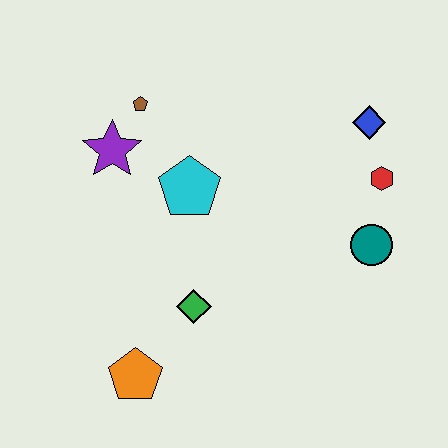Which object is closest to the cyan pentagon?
The purple star is closest to the cyan pentagon.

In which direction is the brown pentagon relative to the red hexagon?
The brown pentagon is to the left of the red hexagon.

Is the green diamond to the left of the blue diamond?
Yes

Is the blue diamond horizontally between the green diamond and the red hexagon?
Yes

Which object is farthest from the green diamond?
The blue diamond is farthest from the green diamond.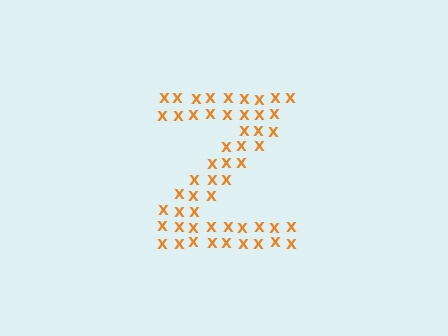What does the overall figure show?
The overall figure shows the letter Z.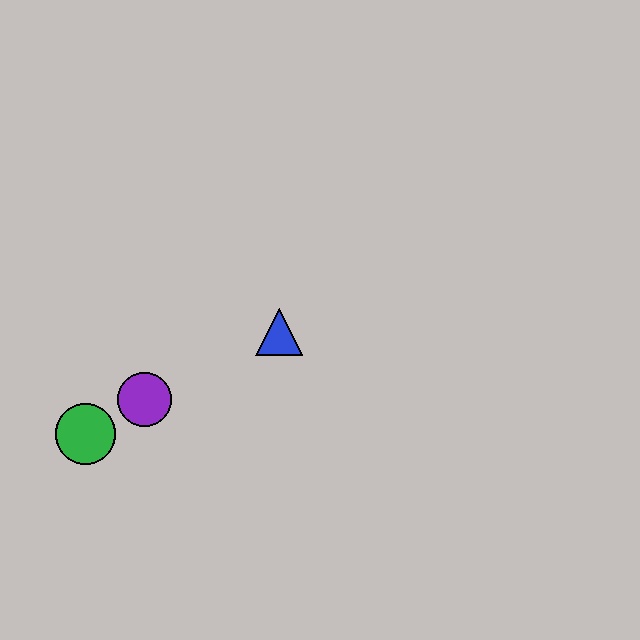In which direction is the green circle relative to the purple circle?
The green circle is to the left of the purple circle.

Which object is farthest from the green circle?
The blue triangle is farthest from the green circle.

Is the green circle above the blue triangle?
No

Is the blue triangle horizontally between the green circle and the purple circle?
No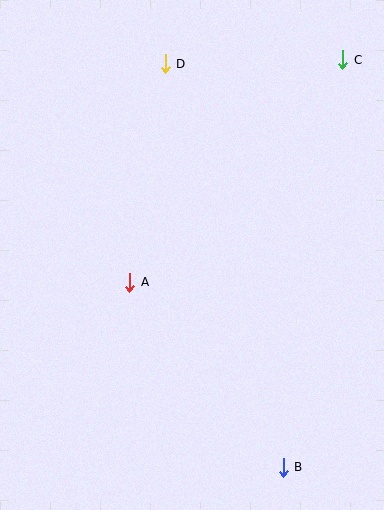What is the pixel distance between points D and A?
The distance between D and A is 221 pixels.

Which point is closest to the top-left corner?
Point D is closest to the top-left corner.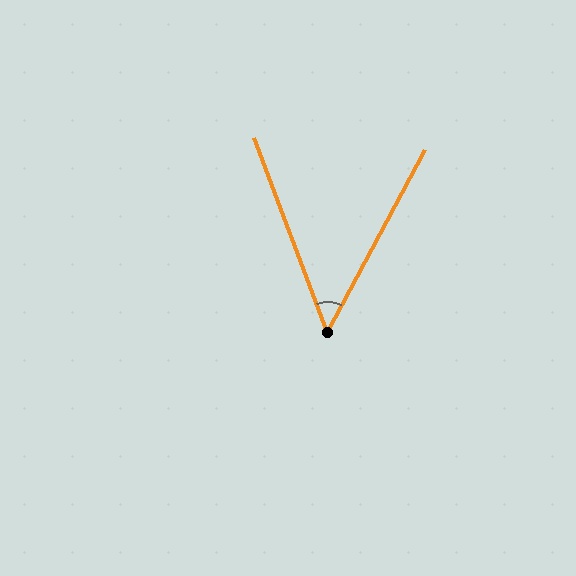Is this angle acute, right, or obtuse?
It is acute.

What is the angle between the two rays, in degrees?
Approximately 49 degrees.